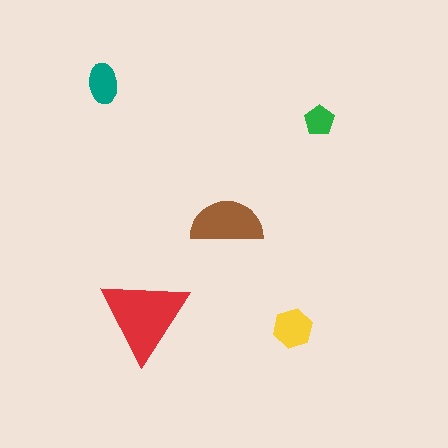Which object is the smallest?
The green pentagon.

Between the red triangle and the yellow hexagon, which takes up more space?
The red triangle.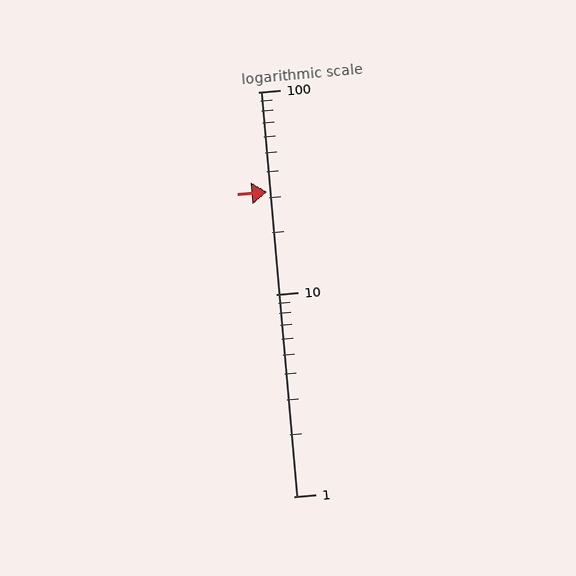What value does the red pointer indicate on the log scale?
The pointer indicates approximately 32.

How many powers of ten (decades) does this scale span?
The scale spans 2 decades, from 1 to 100.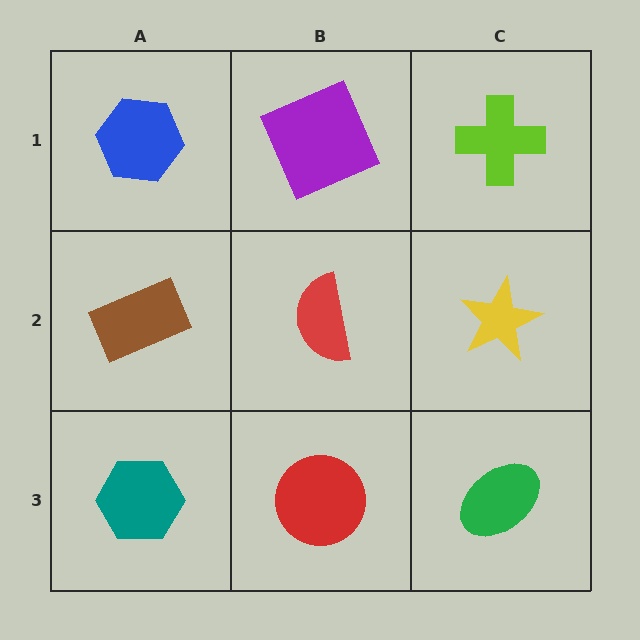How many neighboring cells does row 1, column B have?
3.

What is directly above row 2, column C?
A lime cross.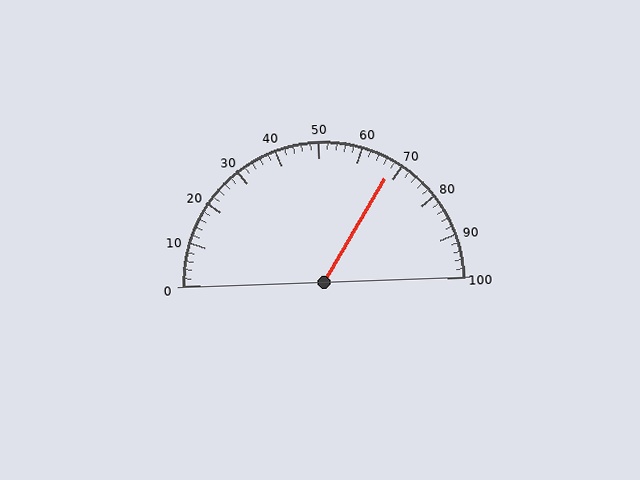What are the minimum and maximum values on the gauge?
The gauge ranges from 0 to 100.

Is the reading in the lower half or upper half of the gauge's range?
The reading is in the upper half of the range (0 to 100).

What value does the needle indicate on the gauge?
The needle indicates approximately 68.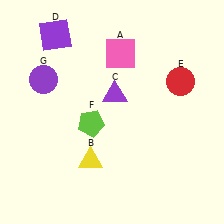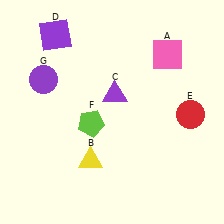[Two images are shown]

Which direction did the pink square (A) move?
The pink square (A) moved right.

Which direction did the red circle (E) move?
The red circle (E) moved down.